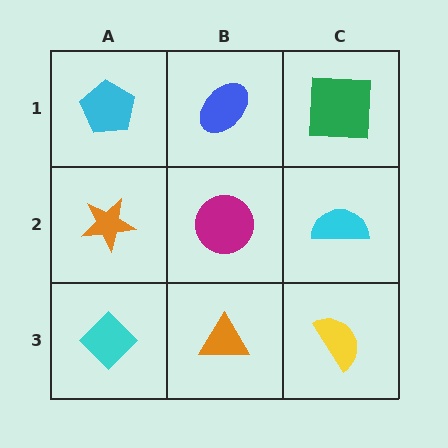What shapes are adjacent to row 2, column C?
A green square (row 1, column C), a yellow semicircle (row 3, column C), a magenta circle (row 2, column B).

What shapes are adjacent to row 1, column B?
A magenta circle (row 2, column B), a cyan pentagon (row 1, column A), a green square (row 1, column C).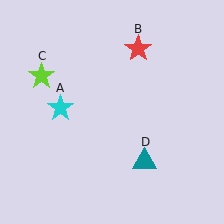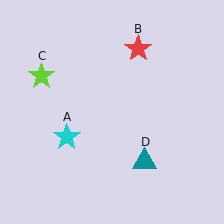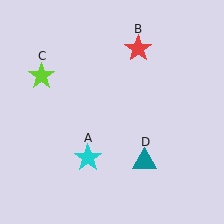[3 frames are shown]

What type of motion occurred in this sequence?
The cyan star (object A) rotated counterclockwise around the center of the scene.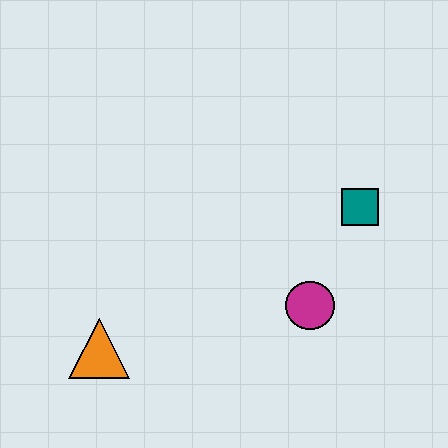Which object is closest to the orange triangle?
The magenta circle is closest to the orange triangle.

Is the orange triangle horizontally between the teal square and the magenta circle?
No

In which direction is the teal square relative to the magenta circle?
The teal square is above the magenta circle.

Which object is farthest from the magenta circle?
The orange triangle is farthest from the magenta circle.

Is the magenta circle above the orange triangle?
Yes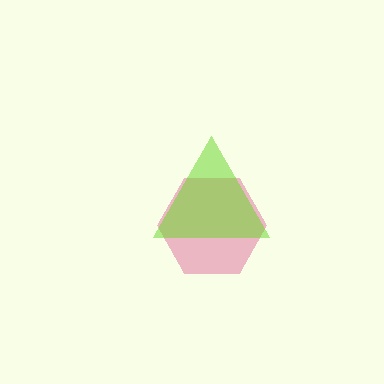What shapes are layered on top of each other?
The layered shapes are: a pink hexagon, a lime triangle.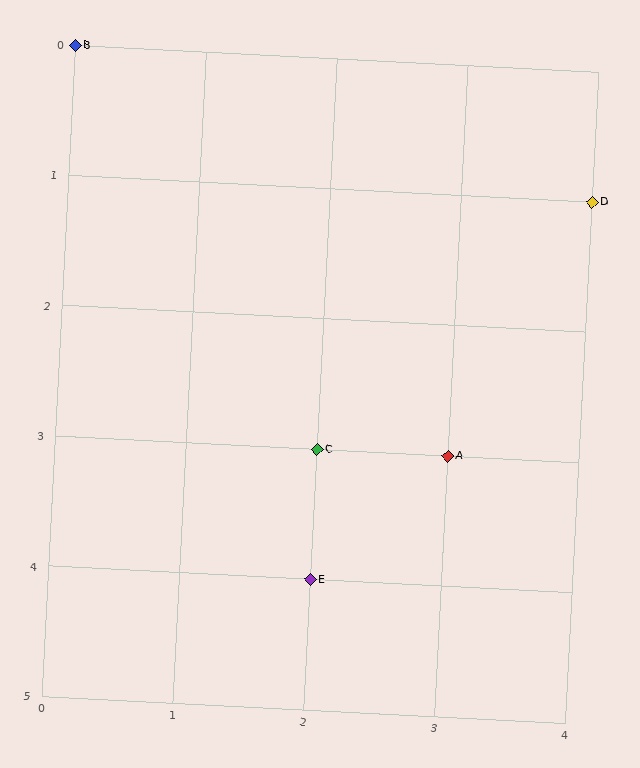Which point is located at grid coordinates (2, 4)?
Point E is at (2, 4).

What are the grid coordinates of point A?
Point A is at grid coordinates (3, 3).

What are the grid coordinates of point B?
Point B is at grid coordinates (0, 0).